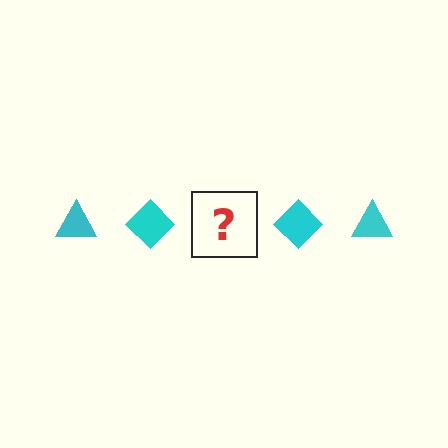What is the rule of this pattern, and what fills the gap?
The rule is that the pattern cycles through triangle, diamond shapes in cyan. The gap should be filled with a cyan triangle.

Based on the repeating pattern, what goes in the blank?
The blank should be a cyan triangle.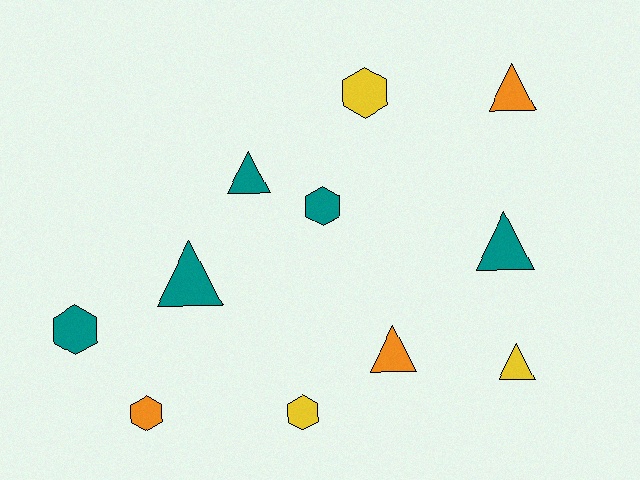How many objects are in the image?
There are 11 objects.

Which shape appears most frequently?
Triangle, with 6 objects.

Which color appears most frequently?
Teal, with 5 objects.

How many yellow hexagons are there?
There are 2 yellow hexagons.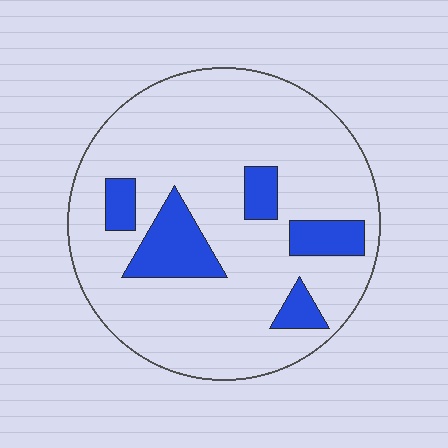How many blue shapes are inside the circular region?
5.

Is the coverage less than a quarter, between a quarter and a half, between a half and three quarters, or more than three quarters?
Less than a quarter.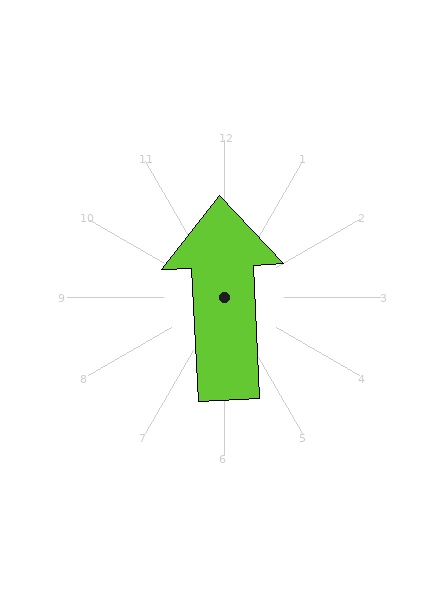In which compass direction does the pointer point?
North.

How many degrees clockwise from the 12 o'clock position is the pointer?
Approximately 357 degrees.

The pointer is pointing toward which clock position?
Roughly 12 o'clock.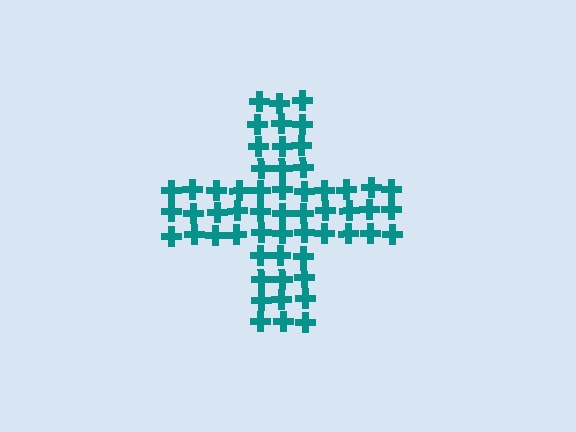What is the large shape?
The large shape is a cross.